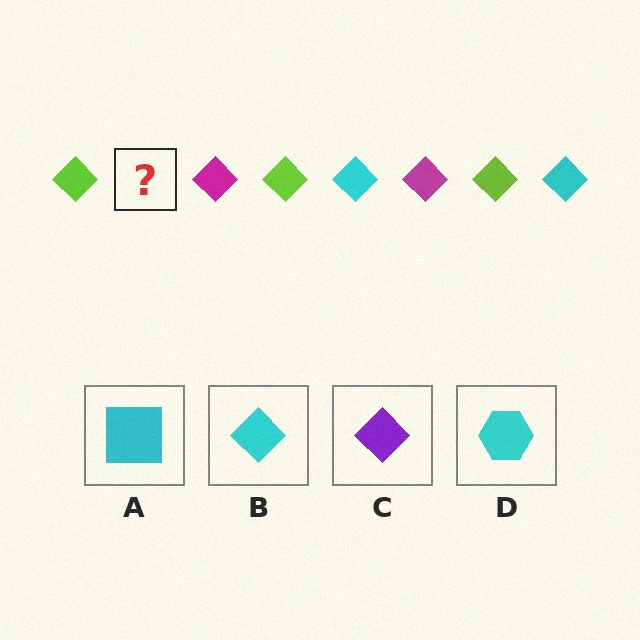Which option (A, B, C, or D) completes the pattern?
B.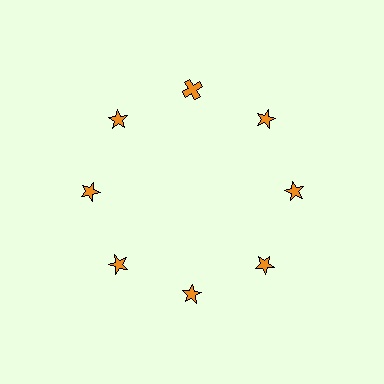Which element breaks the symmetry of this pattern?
The orange cross at roughly the 12 o'clock position breaks the symmetry. All other shapes are orange stars.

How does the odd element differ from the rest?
It has a different shape: cross instead of star.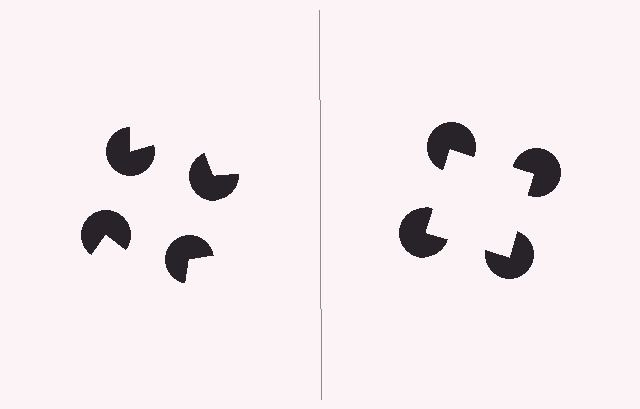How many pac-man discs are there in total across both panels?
8 — 4 on each side.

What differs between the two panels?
The pac-man discs are positioned identically on both sides; only the wedge orientations differ. On the right they align to a square; on the left they are misaligned.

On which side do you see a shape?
An illusory square appears on the right side. On the left side the wedge cuts are rotated, so no coherent shape forms.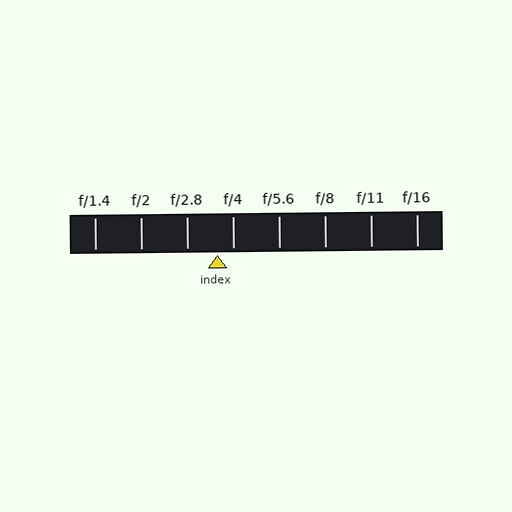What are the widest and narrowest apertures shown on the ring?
The widest aperture shown is f/1.4 and the narrowest is f/16.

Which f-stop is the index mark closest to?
The index mark is closest to f/4.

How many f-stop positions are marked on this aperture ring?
There are 8 f-stop positions marked.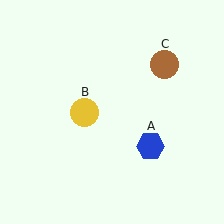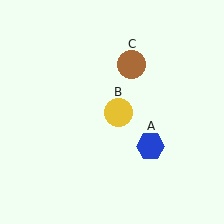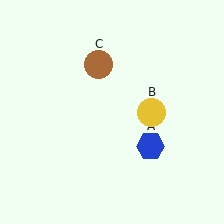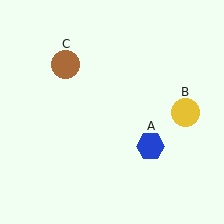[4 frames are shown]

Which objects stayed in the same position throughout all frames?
Blue hexagon (object A) remained stationary.